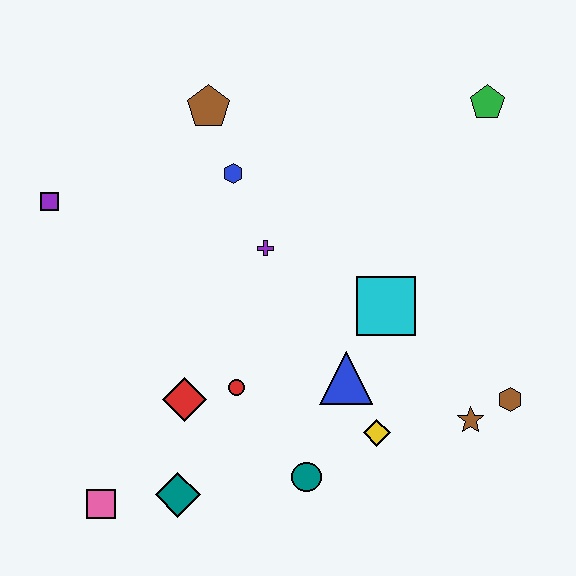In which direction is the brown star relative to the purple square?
The brown star is to the right of the purple square.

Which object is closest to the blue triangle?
The yellow diamond is closest to the blue triangle.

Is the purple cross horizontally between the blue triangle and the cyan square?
No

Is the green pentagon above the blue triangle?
Yes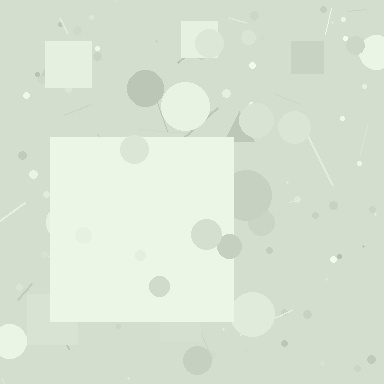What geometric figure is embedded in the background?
A square is embedded in the background.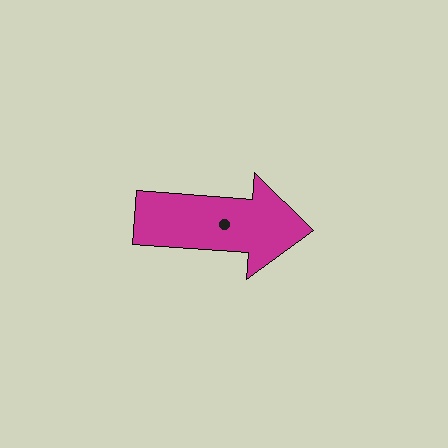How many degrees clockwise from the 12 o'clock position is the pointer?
Approximately 94 degrees.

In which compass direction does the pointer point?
East.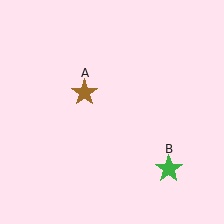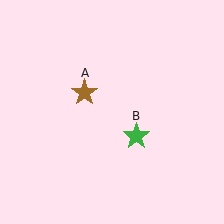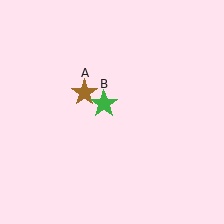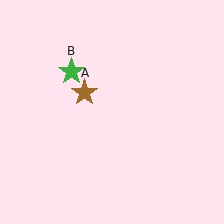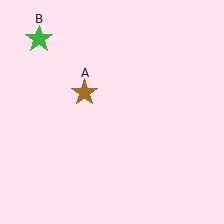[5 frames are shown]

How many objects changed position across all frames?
1 object changed position: green star (object B).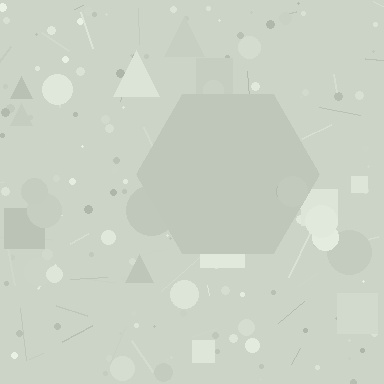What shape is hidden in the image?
A hexagon is hidden in the image.